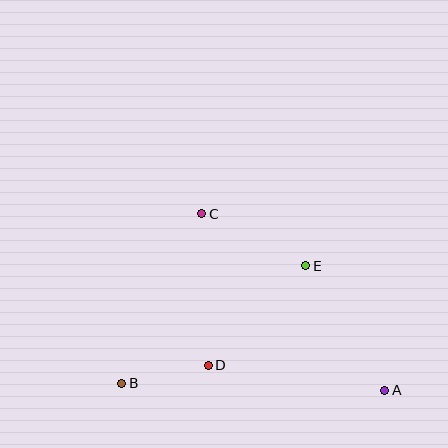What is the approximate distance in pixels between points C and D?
The distance between C and D is approximately 152 pixels.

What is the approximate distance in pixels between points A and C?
The distance between A and C is approximately 254 pixels.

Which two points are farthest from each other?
Points A and B are farthest from each other.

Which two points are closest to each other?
Points B and D are closest to each other.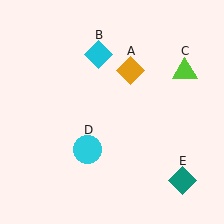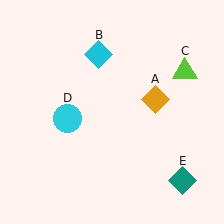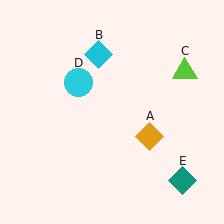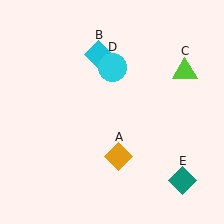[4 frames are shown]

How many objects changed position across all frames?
2 objects changed position: orange diamond (object A), cyan circle (object D).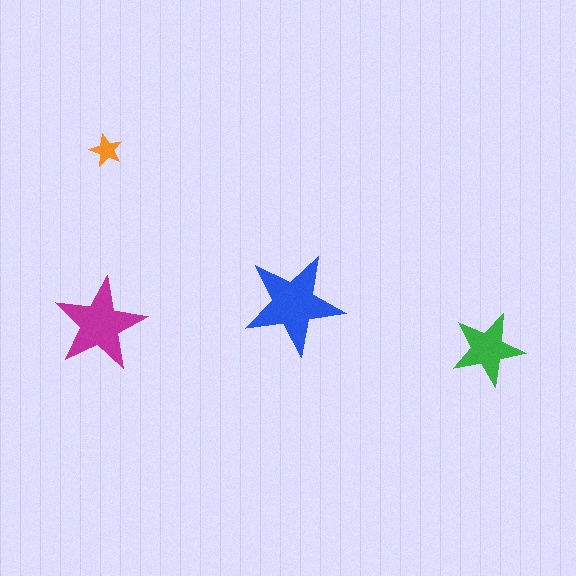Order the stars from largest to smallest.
the blue one, the magenta one, the green one, the orange one.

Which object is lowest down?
The green star is bottommost.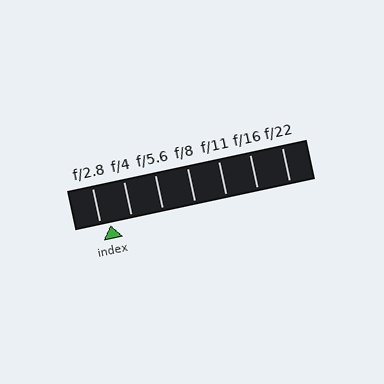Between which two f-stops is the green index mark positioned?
The index mark is between f/2.8 and f/4.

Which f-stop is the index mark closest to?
The index mark is closest to f/2.8.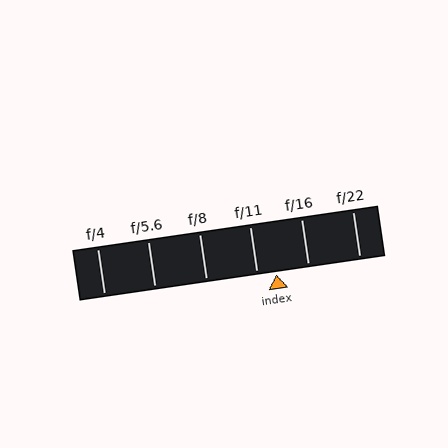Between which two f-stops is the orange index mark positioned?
The index mark is between f/11 and f/16.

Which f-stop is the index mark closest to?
The index mark is closest to f/11.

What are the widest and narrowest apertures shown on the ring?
The widest aperture shown is f/4 and the narrowest is f/22.